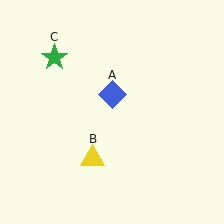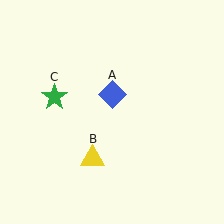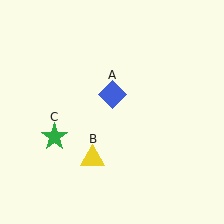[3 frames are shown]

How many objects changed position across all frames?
1 object changed position: green star (object C).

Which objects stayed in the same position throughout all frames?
Blue diamond (object A) and yellow triangle (object B) remained stationary.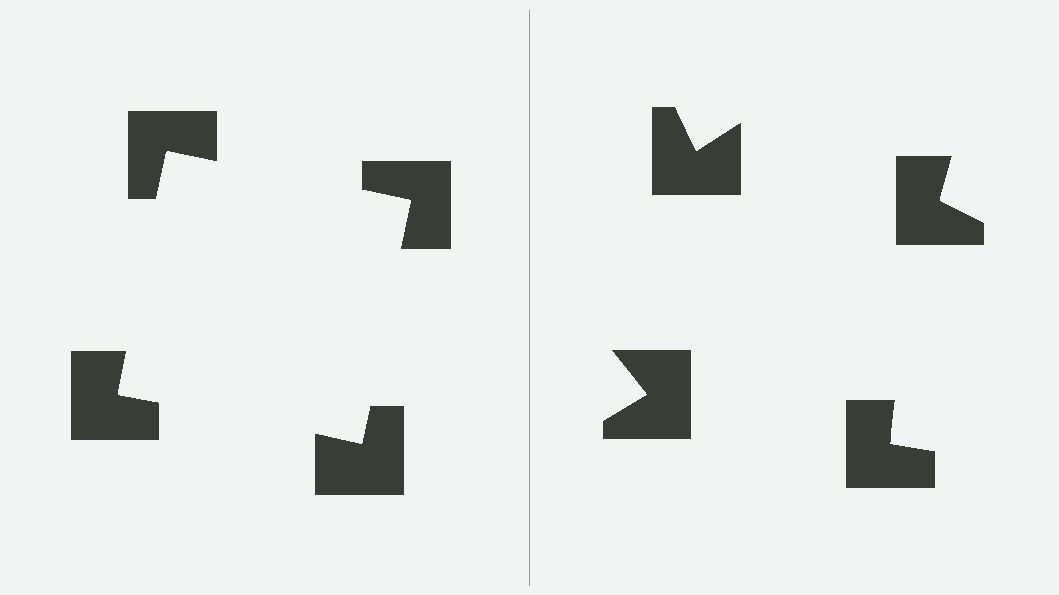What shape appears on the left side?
An illusory square.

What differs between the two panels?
The notched squares are positioned identically on both sides; only the wedge orientations differ. On the left they align to a square; on the right they are misaligned.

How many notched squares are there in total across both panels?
8 — 4 on each side.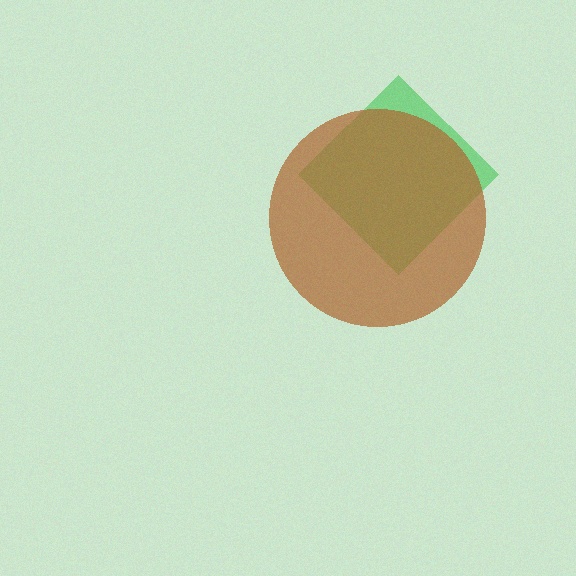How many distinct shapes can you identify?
There are 2 distinct shapes: a green diamond, a brown circle.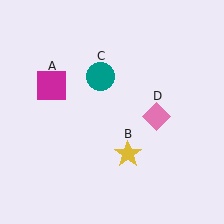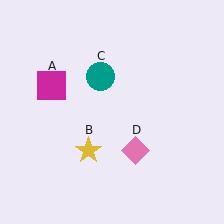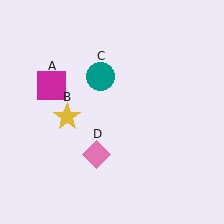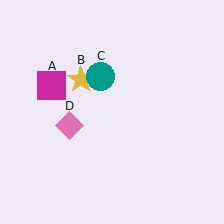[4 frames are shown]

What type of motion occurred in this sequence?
The yellow star (object B), pink diamond (object D) rotated clockwise around the center of the scene.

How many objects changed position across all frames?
2 objects changed position: yellow star (object B), pink diamond (object D).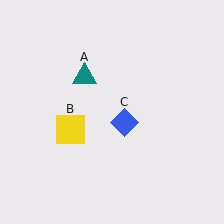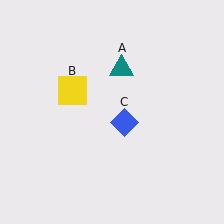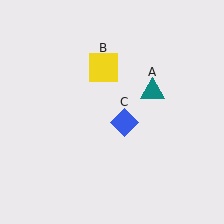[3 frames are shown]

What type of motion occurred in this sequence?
The teal triangle (object A), yellow square (object B) rotated clockwise around the center of the scene.